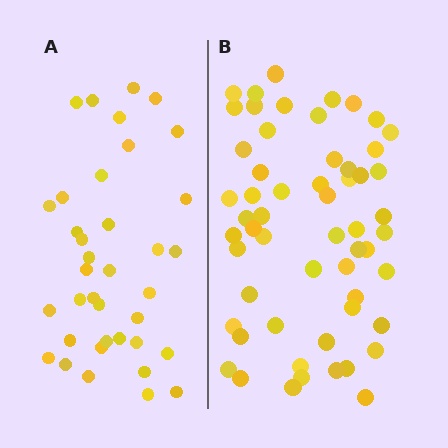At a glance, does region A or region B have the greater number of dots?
Region B (the right region) has more dots.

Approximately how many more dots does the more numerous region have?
Region B has approximately 20 more dots than region A.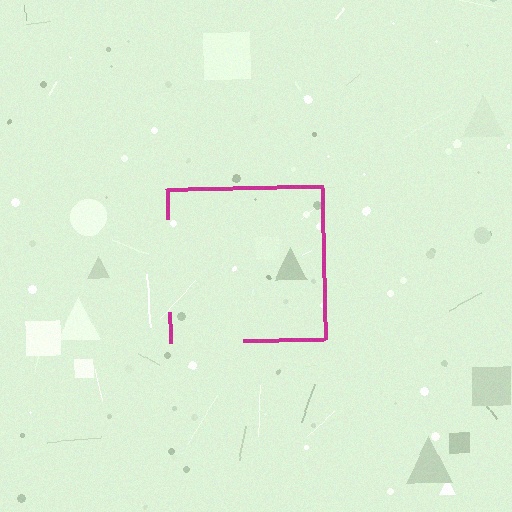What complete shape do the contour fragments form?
The contour fragments form a square.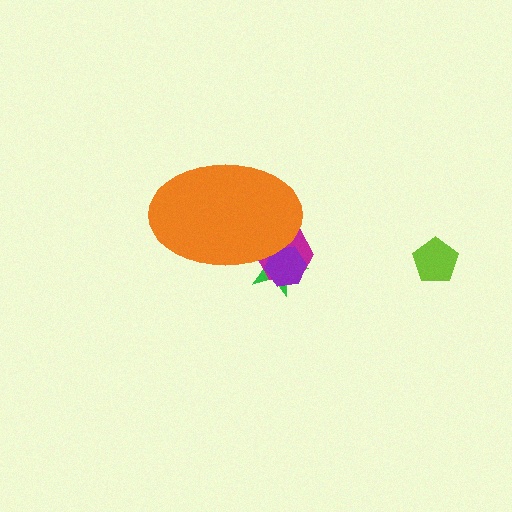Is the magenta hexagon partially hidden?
Yes, the magenta hexagon is partially hidden behind the orange ellipse.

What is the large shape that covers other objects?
An orange ellipse.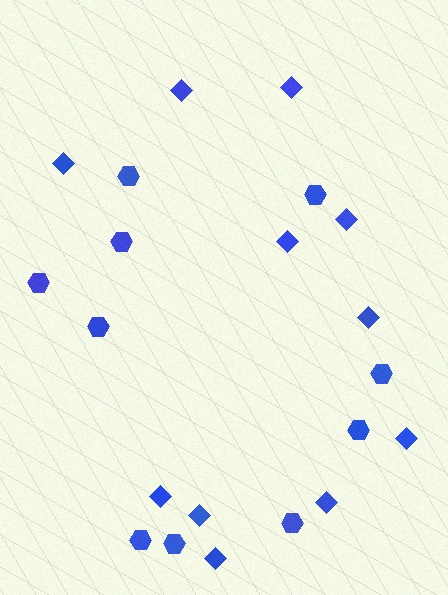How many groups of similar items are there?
There are 2 groups: one group of hexagons (10) and one group of diamonds (11).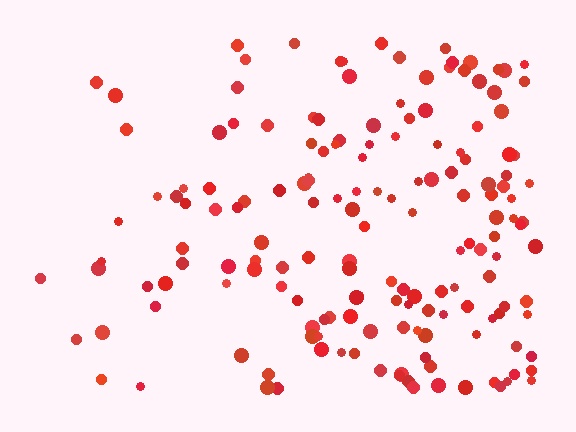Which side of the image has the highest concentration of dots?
The right.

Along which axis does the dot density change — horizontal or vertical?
Horizontal.